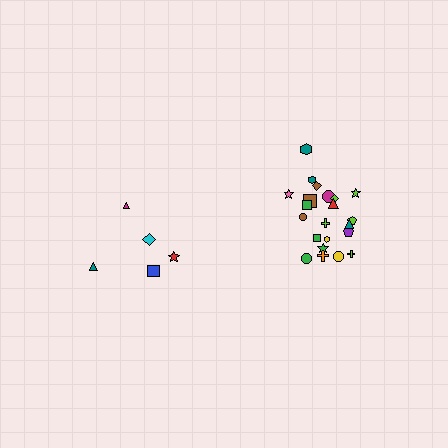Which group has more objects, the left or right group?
The right group.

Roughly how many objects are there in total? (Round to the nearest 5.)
Roughly 25 objects in total.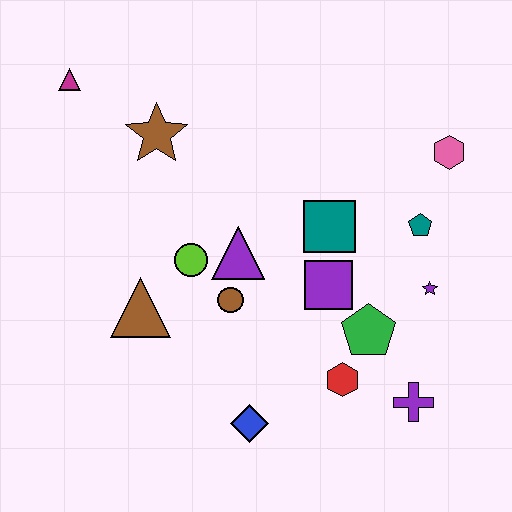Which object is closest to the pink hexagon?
The teal pentagon is closest to the pink hexagon.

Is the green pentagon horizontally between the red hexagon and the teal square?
No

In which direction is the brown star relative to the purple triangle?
The brown star is above the purple triangle.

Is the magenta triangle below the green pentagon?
No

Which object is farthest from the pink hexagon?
The magenta triangle is farthest from the pink hexagon.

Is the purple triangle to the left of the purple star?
Yes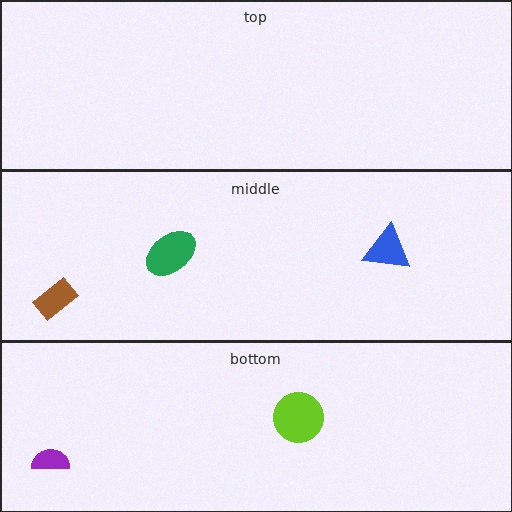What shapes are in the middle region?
The green ellipse, the brown rectangle, the blue triangle.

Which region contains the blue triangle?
The middle region.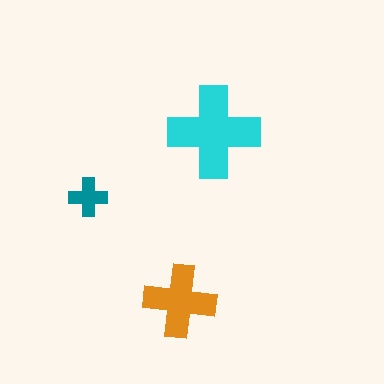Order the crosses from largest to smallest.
the cyan one, the orange one, the teal one.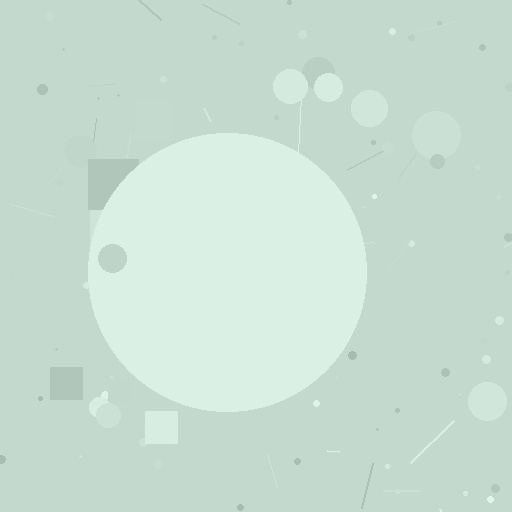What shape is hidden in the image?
A circle is hidden in the image.